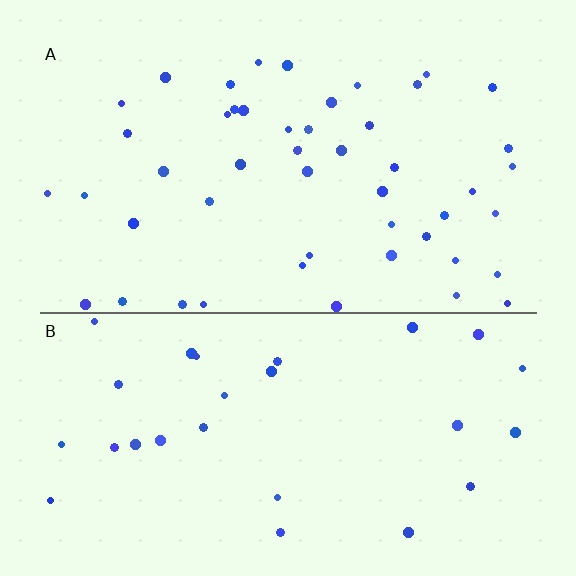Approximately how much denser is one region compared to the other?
Approximately 1.8× — region A over region B.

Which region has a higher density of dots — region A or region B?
A (the top).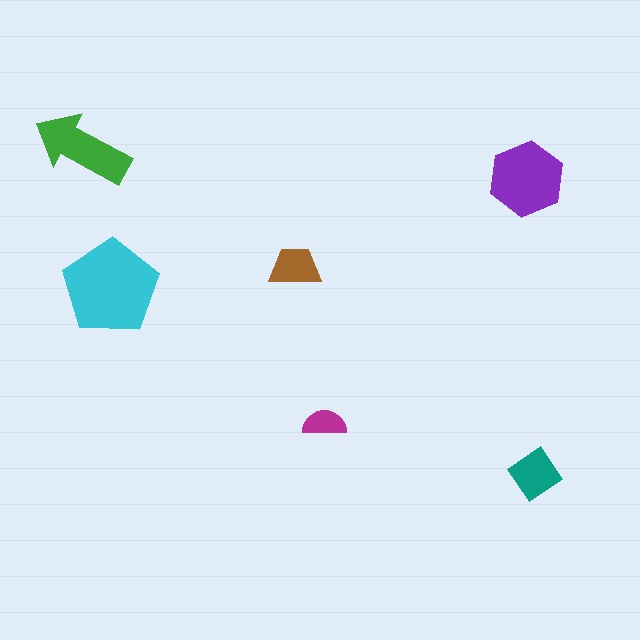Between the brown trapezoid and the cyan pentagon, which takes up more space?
The cyan pentagon.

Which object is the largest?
The cyan pentagon.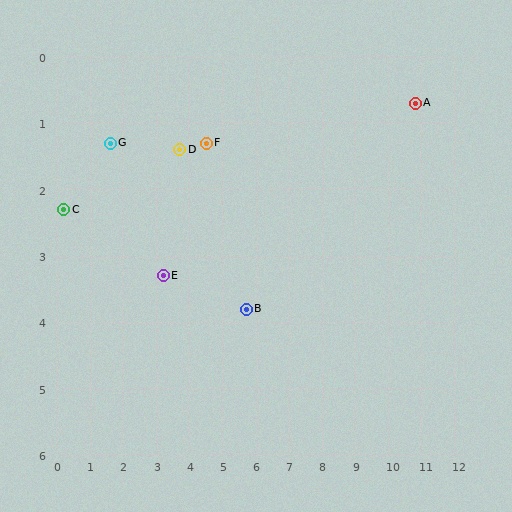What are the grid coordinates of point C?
Point C is at approximately (0.2, 2.3).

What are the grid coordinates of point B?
Point B is at approximately (5.7, 3.8).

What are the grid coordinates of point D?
Point D is at approximately (3.7, 1.4).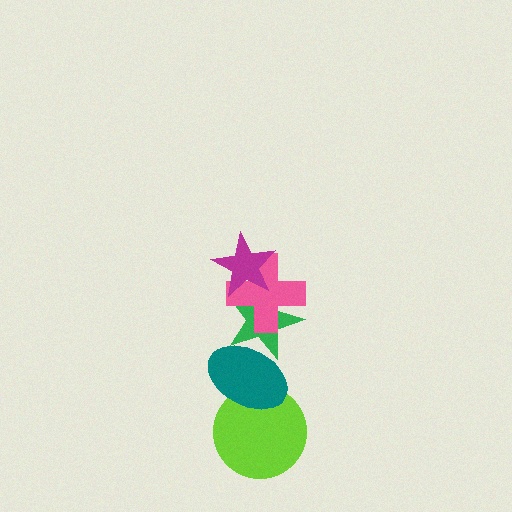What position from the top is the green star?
The green star is 3rd from the top.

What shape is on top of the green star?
The pink cross is on top of the green star.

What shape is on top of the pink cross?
The magenta star is on top of the pink cross.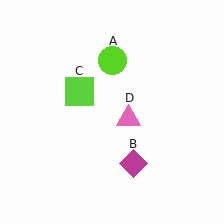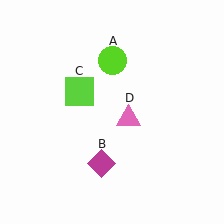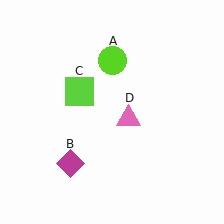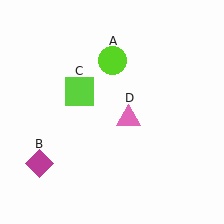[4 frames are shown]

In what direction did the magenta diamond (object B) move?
The magenta diamond (object B) moved left.